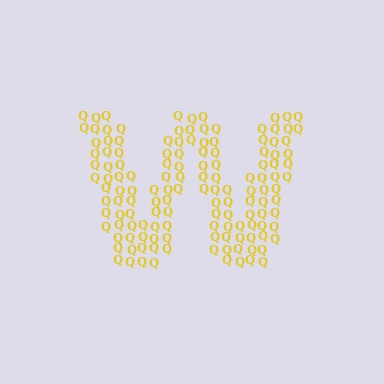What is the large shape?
The large shape is the letter W.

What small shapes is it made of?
It is made of small letter Q's.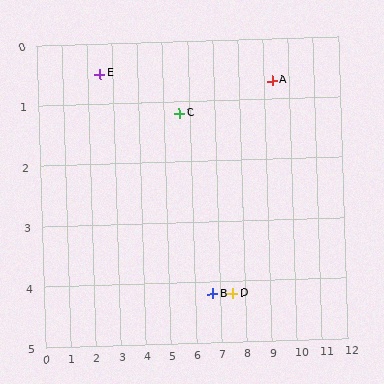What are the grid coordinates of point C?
Point C is at approximately (5.6, 1.2).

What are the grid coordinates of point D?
Point D is at approximately (7.5, 4.2).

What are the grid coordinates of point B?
Point B is at approximately (6.7, 4.2).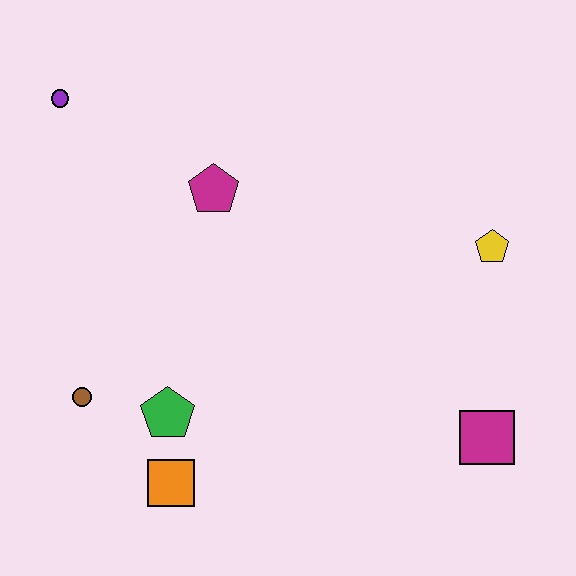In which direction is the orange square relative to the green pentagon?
The orange square is below the green pentagon.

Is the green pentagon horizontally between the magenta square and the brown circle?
Yes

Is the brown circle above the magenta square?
Yes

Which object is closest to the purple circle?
The magenta pentagon is closest to the purple circle.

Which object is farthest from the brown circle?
The yellow pentagon is farthest from the brown circle.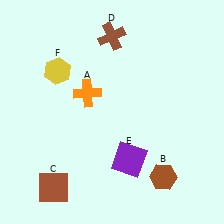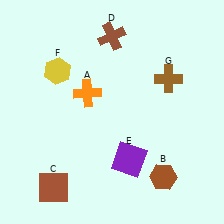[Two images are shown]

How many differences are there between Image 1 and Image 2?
There is 1 difference between the two images.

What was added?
A brown cross (G) was added in Image 2.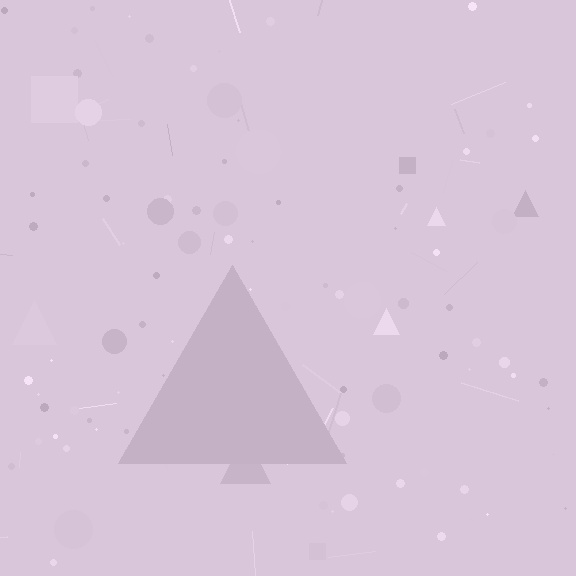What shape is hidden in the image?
A triangle is hidden in the image.